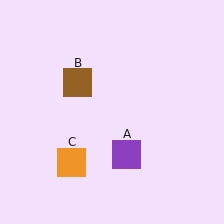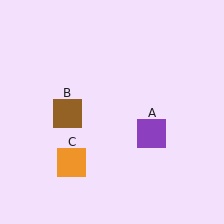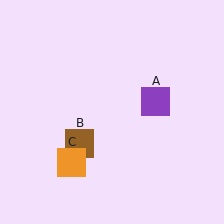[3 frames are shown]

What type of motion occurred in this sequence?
The purple square (object A), brown square (object B) rotated counterclockwise around the center of the scene.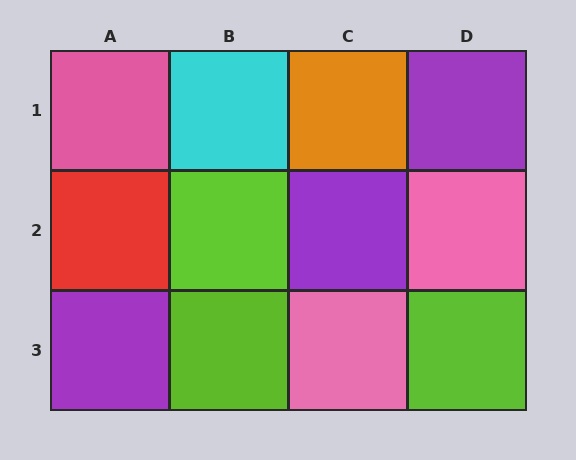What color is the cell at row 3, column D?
Lime.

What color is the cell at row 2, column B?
Lime.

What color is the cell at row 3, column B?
Lime.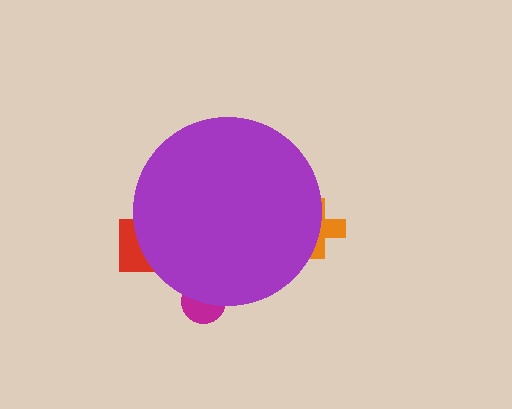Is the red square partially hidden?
Yes, the red square is partially hidden behind the purple circle.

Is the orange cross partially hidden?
Yes, the orange cross is partially hidden behind the purple circle.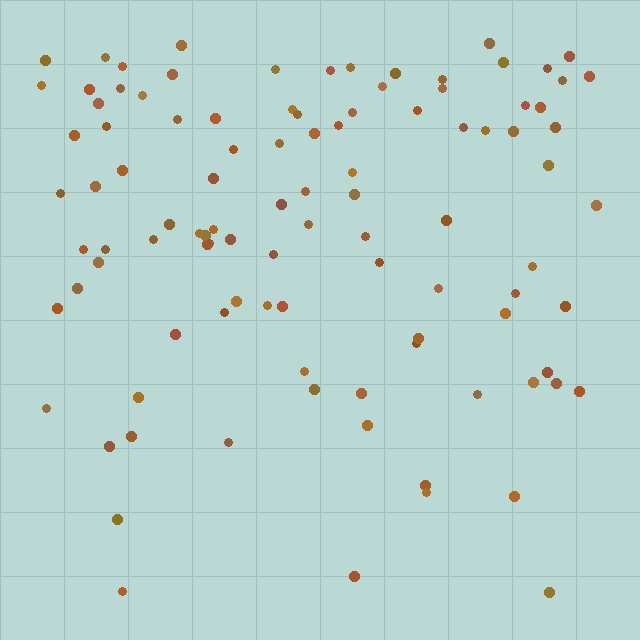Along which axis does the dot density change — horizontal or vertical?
Vertical.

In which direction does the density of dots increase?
From bottom to top, with the top side densest.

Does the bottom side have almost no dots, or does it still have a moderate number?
Still a moderate number, just noticeably fewer than the top.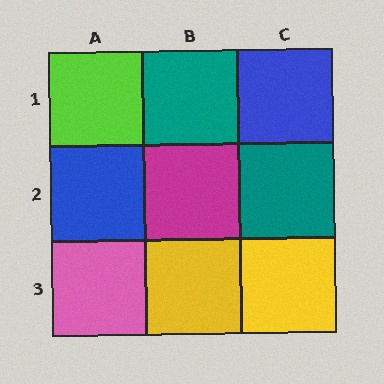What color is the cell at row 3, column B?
Yellow.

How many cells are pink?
1 cell is pink.